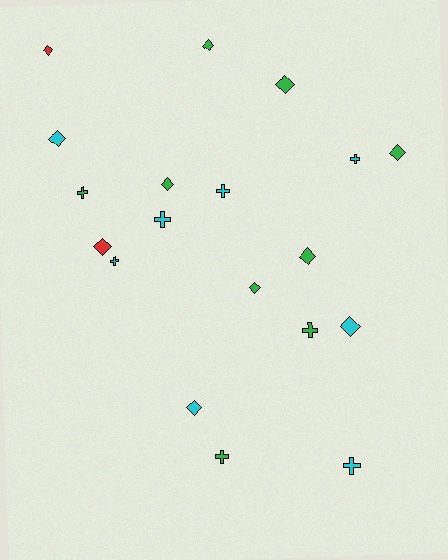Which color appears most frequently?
Green, with 9 objects.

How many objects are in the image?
There are 19 objects.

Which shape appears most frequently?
Diamond, with 11 objects.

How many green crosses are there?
There are 3 green crosses.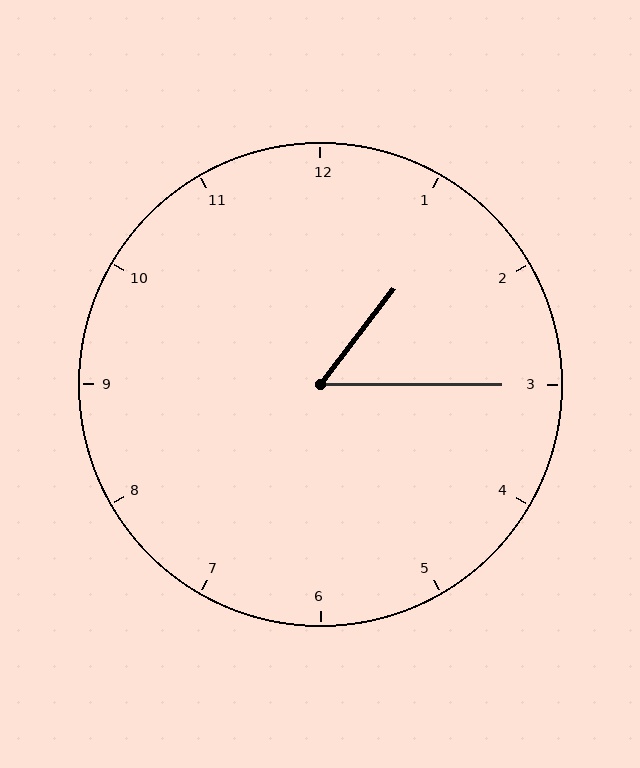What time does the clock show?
1:15.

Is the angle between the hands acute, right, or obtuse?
It is acute.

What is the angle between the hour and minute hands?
Approximately 52 degrees.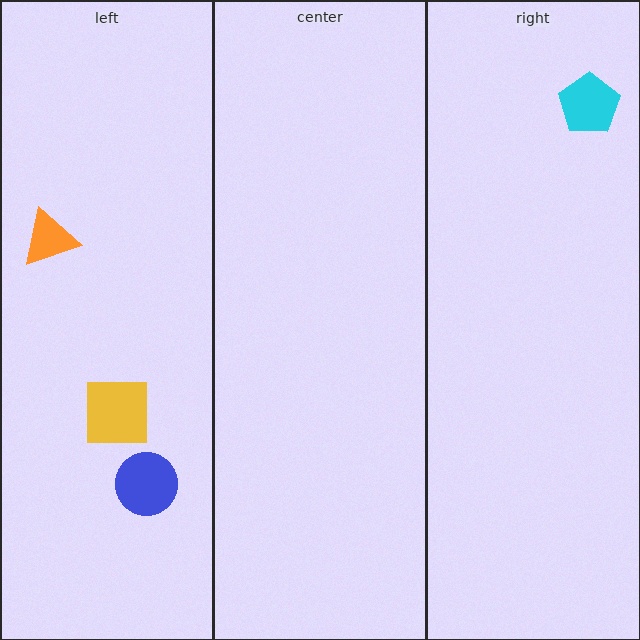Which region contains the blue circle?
The left region.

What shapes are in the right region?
The cyan pentagon.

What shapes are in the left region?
The orange triangle, the blue circle, the yellow square.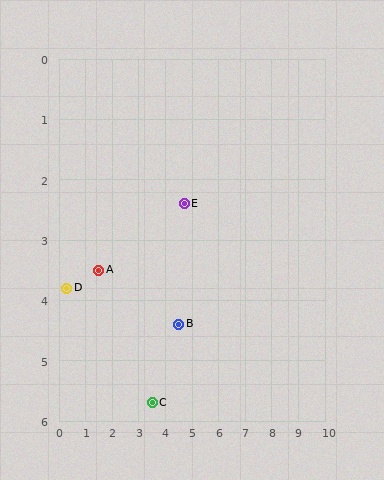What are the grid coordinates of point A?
Point A is at approximately (1.5, 3.5).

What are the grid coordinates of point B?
Point B is at approximately (4.5, 4.4).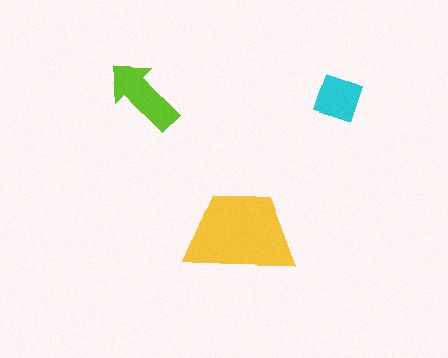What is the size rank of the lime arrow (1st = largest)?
2nd.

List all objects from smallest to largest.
The cyan diamond, the lime arrow, the yellow trapezoid.